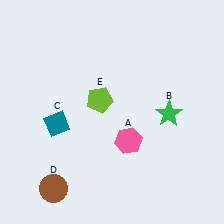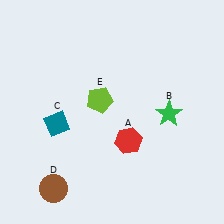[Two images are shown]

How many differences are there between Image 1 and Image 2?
There is 1 difference between the two images.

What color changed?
The hexagon (A) changed from pink in Image 1 to red in Image 2.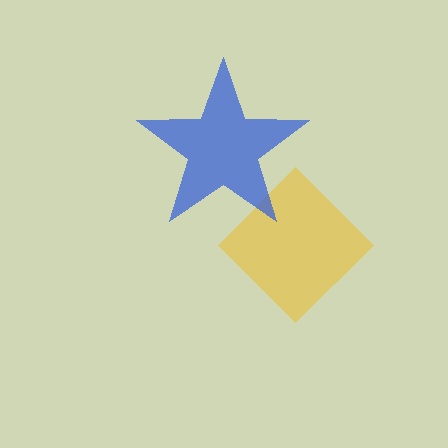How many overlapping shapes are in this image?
There are 2 overlapping shapes in the image.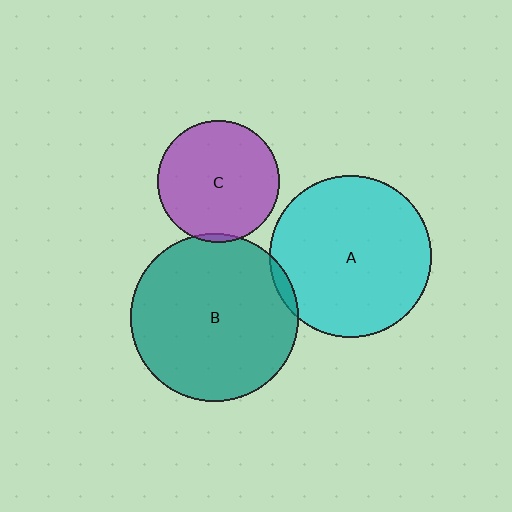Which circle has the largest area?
Circle B (teal).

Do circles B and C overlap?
Yes.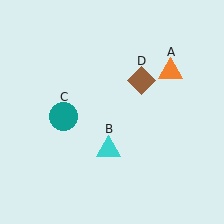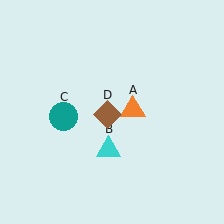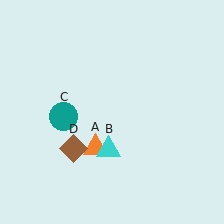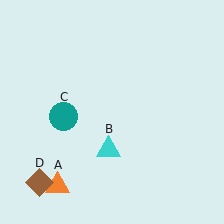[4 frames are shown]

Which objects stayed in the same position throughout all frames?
Cyan triangle (object B) and teal circle (object C) remained stationary.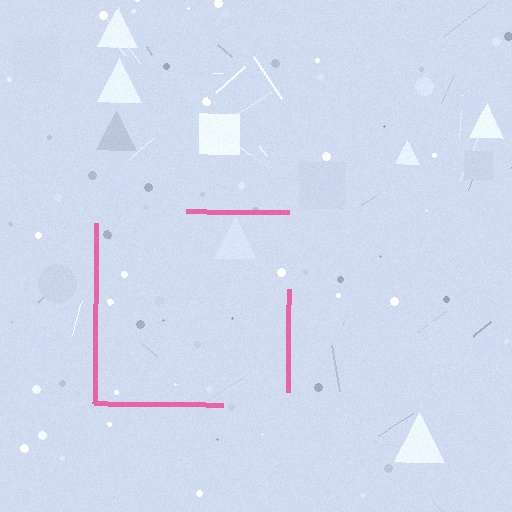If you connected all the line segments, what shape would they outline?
They would outline a square.